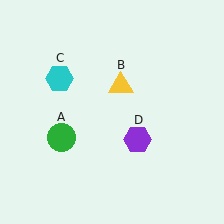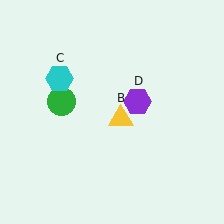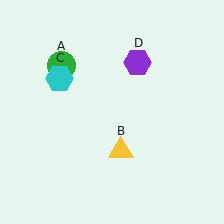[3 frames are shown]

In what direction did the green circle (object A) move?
The green circle (object A) moved up.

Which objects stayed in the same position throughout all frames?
Cyan hexagon (object C) remained stationary.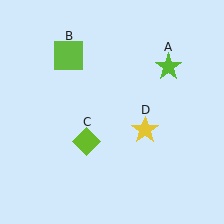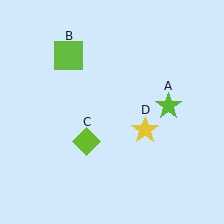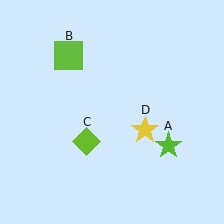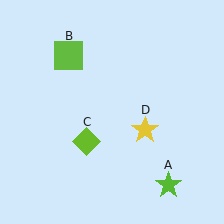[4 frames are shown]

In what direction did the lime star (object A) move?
The lime star (object A) moved down.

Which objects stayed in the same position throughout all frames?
Lime square (object B) and lime diamond (object C) and yellow star (object D) remained stationary.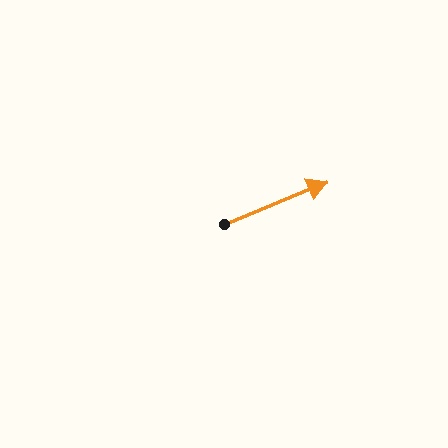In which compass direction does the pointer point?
East.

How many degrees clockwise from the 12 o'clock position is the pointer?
Approximately 68 degrees.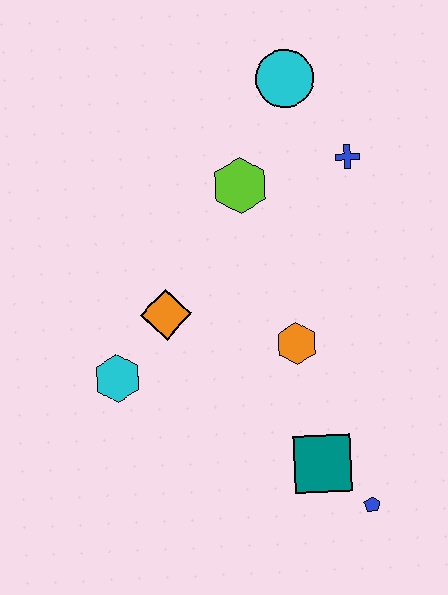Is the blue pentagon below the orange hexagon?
Yes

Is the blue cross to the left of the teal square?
No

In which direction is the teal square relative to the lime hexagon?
The teal square is below the lime hexagon.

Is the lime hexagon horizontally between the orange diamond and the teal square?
Yes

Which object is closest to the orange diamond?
The cyan hexagon is closest to the orange diamond.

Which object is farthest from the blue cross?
The blue pentagon is farthest from the blue cross.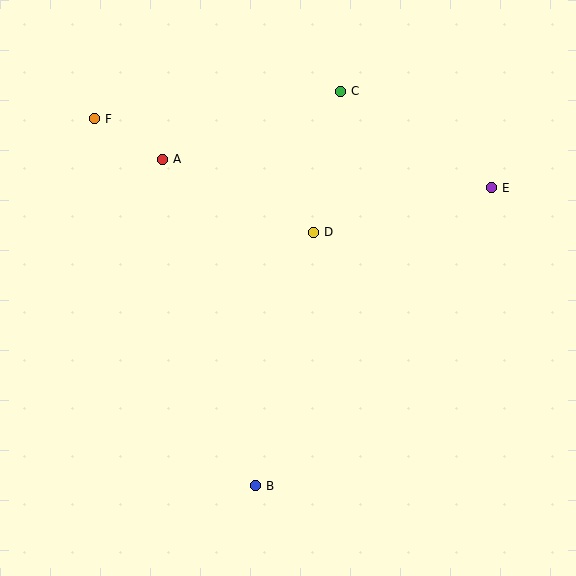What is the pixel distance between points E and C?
The distance between E and C is 179 pixels.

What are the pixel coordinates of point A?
Point A is at (163, 159).